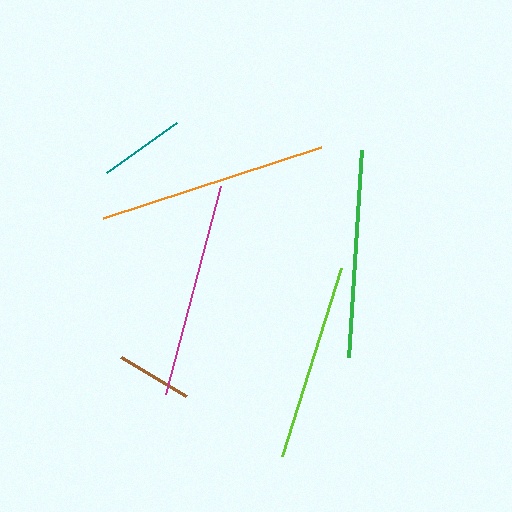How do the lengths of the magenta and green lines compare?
The magenta and green lines are approximately the same length.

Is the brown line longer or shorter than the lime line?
The lime line is longer than the brown line.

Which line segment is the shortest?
The brown line is the shortest at approximately 75 pixels.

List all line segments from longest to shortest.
From longest to shortest: orange, magenta, green, lime, teal, brown.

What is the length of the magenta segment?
The magenta segment is approximately 215 pixels long.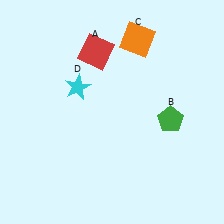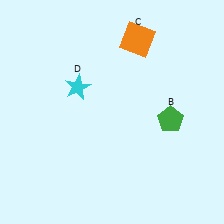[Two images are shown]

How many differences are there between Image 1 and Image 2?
There is 1 difference between the two images.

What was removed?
The red square (A) was removed in Image 2.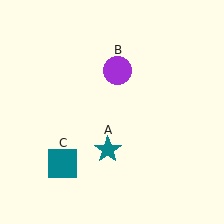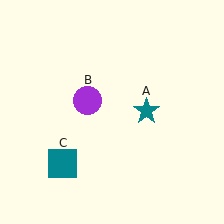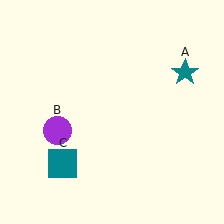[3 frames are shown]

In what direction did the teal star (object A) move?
The teal star (object A) moved up and to the right.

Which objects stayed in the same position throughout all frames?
Teal square (object C) remained stationary.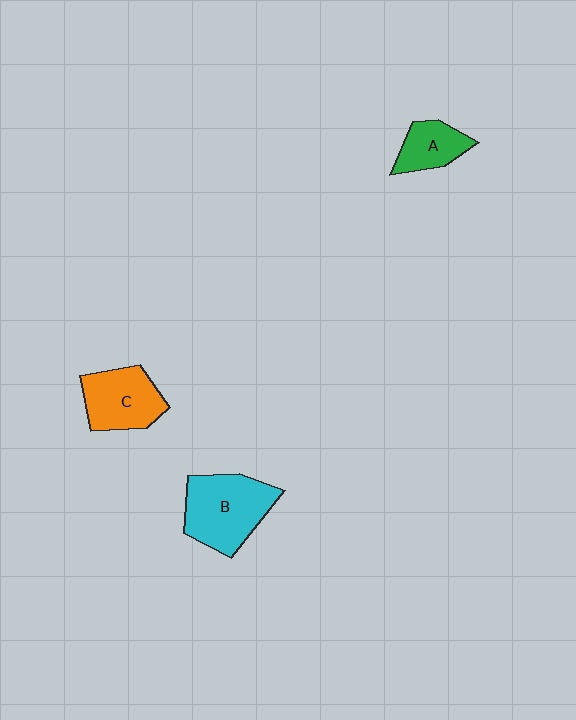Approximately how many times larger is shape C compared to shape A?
Approximately 1.5 times.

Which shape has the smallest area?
Shape A (green).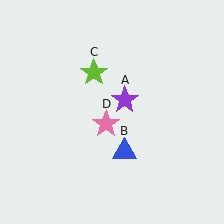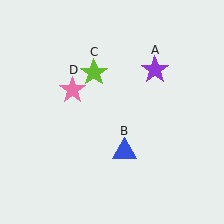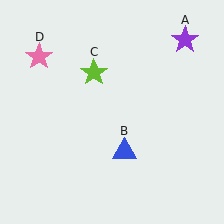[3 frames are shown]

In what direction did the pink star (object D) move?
The pink star (object D) moved up and to the left.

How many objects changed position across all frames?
2 objects changed position: purple star (object A), pink star (object D).